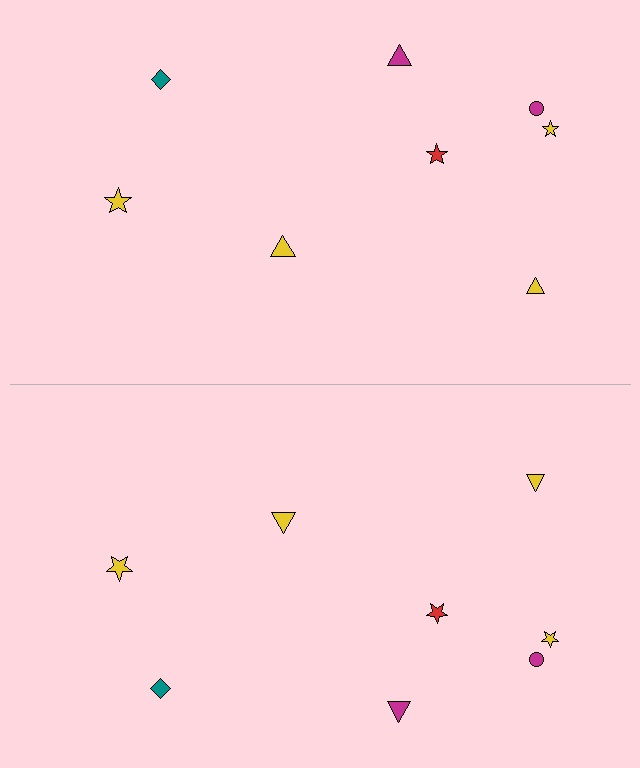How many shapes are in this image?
There are 16 shapes in this image.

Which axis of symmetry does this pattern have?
The pattern has a horizontal axis of symmetry running through the center of the image.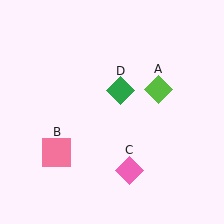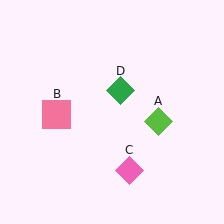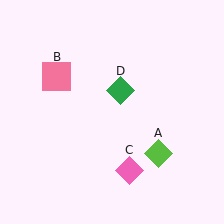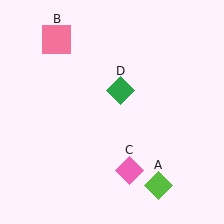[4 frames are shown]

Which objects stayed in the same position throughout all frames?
Pink diamond (object C) and green diamond (object D) remained stationary.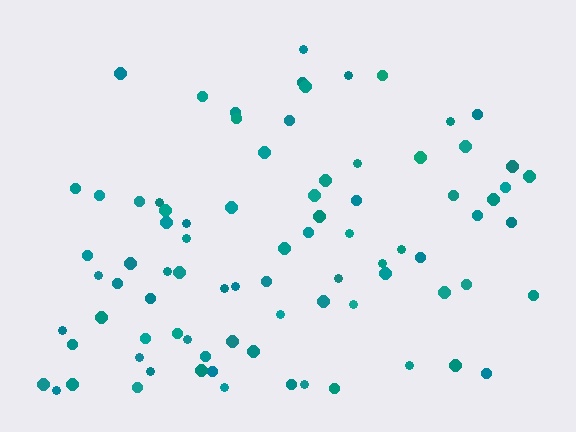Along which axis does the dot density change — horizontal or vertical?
Vertical.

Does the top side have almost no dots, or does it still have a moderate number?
Still a moderate number, just noticeably fewer than the bottom.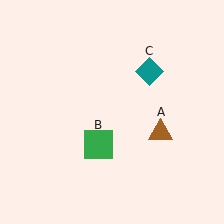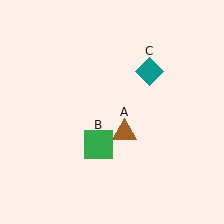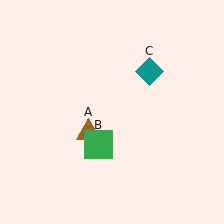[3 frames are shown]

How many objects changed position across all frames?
1 object changed position: brown triangle (object A).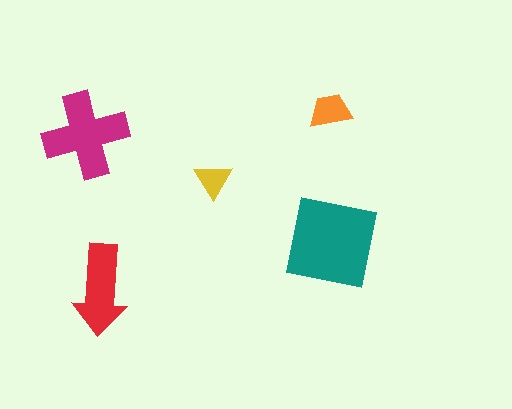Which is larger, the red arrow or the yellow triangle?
The red arrow.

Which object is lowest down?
The red arrow is bottommost.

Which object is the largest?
The teal square.